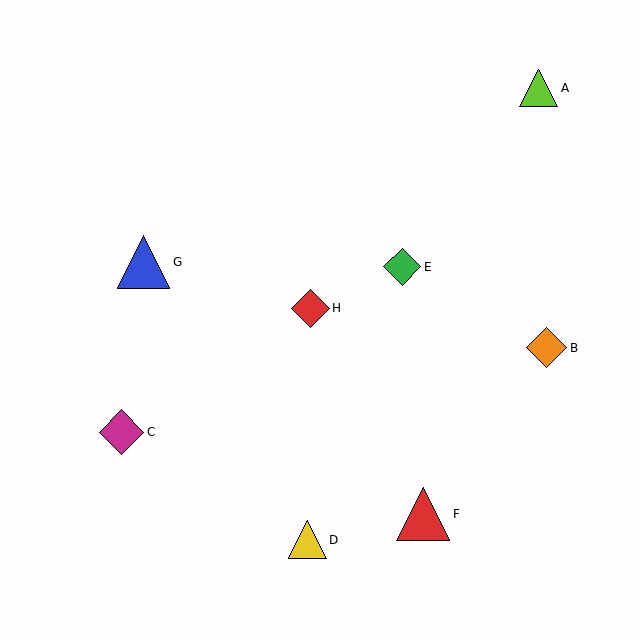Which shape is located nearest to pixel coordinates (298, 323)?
The red diamond (labeled H) at (310, 308) is nearest to that location.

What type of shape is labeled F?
Shape F is a red triangle.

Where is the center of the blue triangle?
The center of the blue triangle is at (144, 262).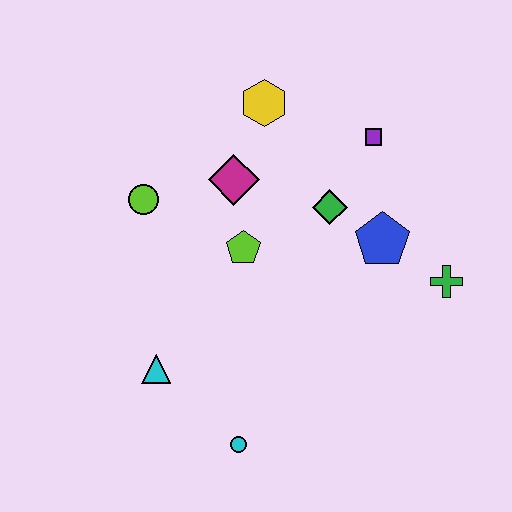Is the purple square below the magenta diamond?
No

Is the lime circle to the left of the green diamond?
Yes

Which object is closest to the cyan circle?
The cyan triangle is closest to the cyan circle.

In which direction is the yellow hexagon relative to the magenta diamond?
The yellow hexagon is above the magenta diamond.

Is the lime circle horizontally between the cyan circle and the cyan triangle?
No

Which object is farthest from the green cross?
The lime circle is farthest from the green cross.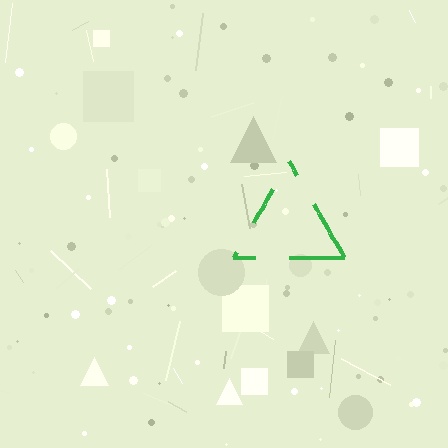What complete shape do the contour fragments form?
The contour fragments form a triangle.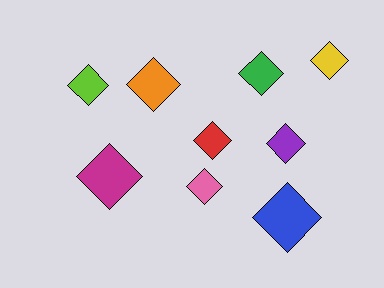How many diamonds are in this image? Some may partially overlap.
There are 9 diamonds.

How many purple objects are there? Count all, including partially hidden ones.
There is 1 purple object.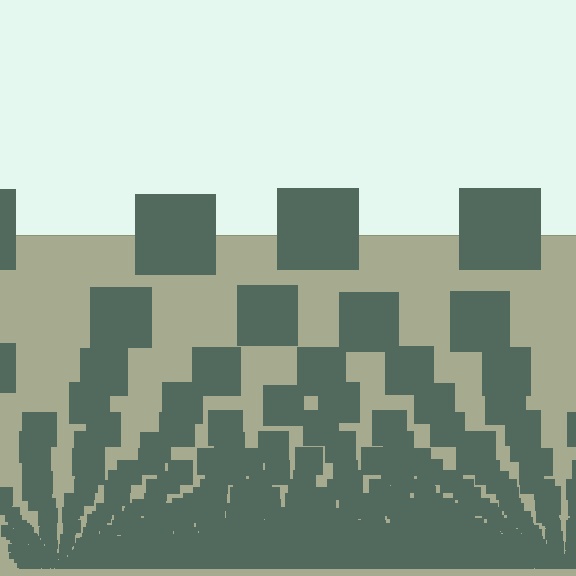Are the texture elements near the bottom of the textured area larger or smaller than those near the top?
Smaller. The gradient is inverted — elements near the bottom are smaller and denser.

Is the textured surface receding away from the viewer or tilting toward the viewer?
The surface appears to tilt toward the viewer. Texture elements get larger and sparser toward the top.